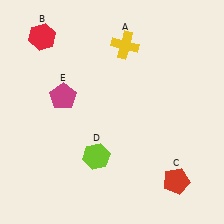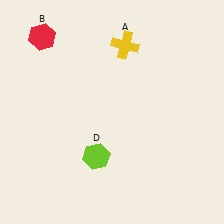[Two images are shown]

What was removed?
The magenta pentagon (E), the red pentagon (C) were removed in Image 2.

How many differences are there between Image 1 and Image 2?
There are 2 differences between the two images.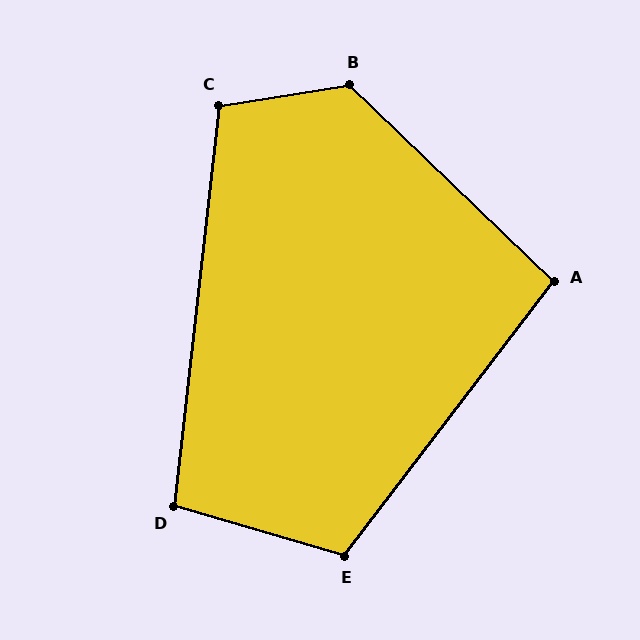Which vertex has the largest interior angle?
B, at approximately 127 degrees.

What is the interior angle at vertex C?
Approximately 105 degrees (obtuse).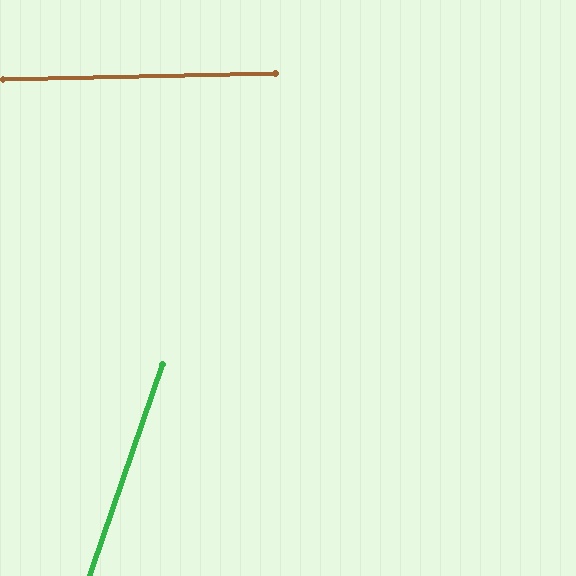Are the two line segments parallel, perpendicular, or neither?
Neither parallel nor perpendicular — they differ by about 70°.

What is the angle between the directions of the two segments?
Approximately 70 degrees.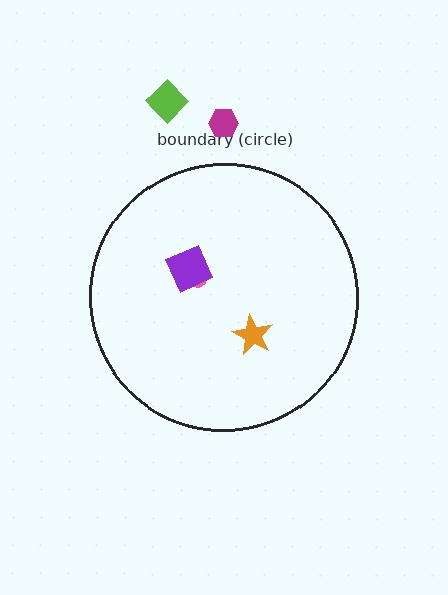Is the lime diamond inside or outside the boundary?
Outside.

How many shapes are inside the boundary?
3 inside, 2 outside.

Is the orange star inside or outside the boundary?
Inside.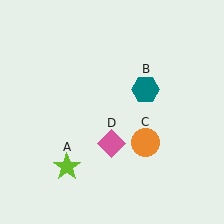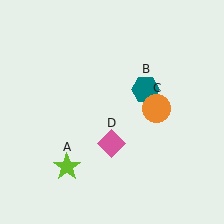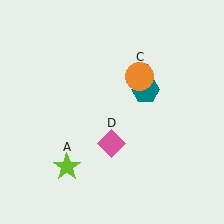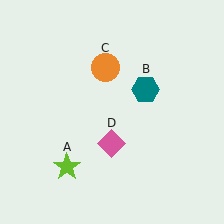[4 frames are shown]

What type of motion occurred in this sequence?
The orange circle (object C) rotated counterclockwise around the center of the scene.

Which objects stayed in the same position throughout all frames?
Lime star (object A) and teal hexagon (object B) and pink diamond (object D) remained stationary.